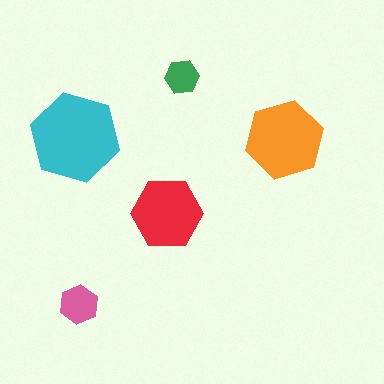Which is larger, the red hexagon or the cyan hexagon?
The cyan one.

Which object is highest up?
The green hexagon is topmost.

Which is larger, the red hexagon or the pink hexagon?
The red one.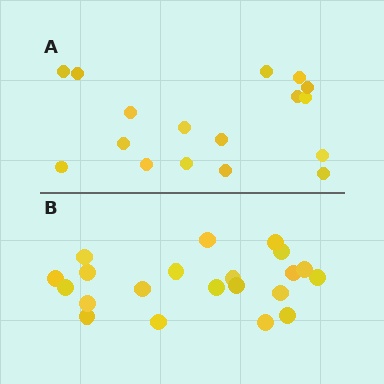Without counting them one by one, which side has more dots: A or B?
Region B (the bottom region) has more dots.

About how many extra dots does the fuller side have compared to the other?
Region B has about 4 more dots than region A.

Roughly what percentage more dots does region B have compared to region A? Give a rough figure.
About 25% more.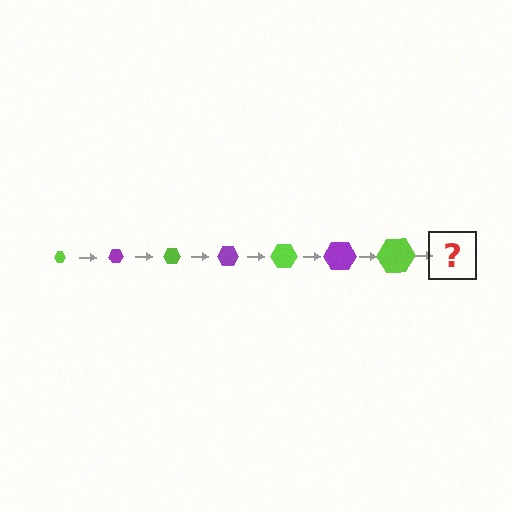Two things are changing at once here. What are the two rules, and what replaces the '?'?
The two rules are that the hexagon grows larger each step and the color cycles through lime and purple. The '?' should be a purple hexagon, larger than the previous one.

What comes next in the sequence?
The next element should be a purple hexagon, larger than the previous one.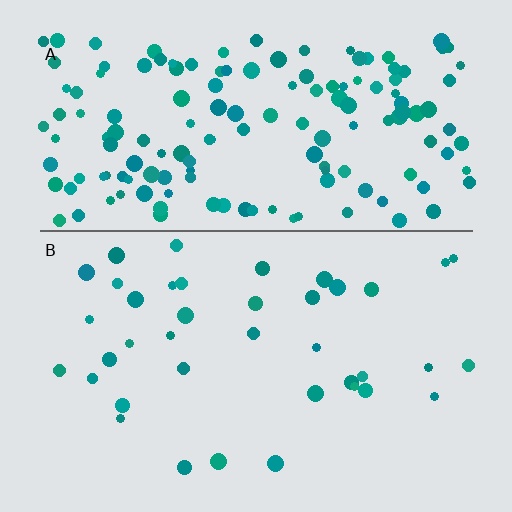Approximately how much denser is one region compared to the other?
Approximately 4.0× — region A over region B.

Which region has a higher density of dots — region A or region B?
A (the top).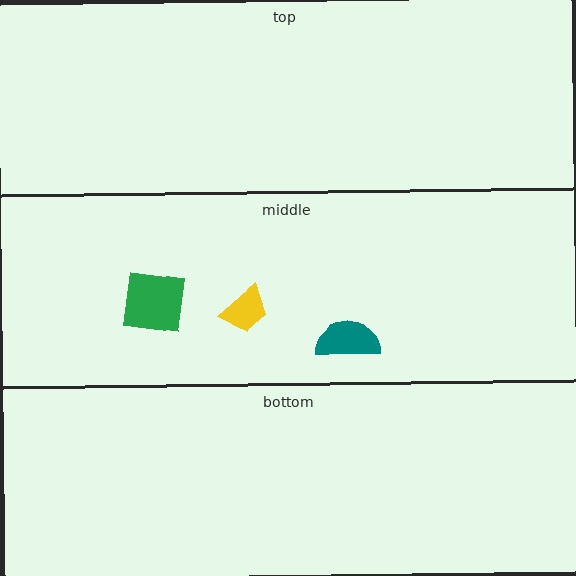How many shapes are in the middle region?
3.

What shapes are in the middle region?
The green square, the teal semicircle, the yellow trapezoid.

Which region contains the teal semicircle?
The middle region.